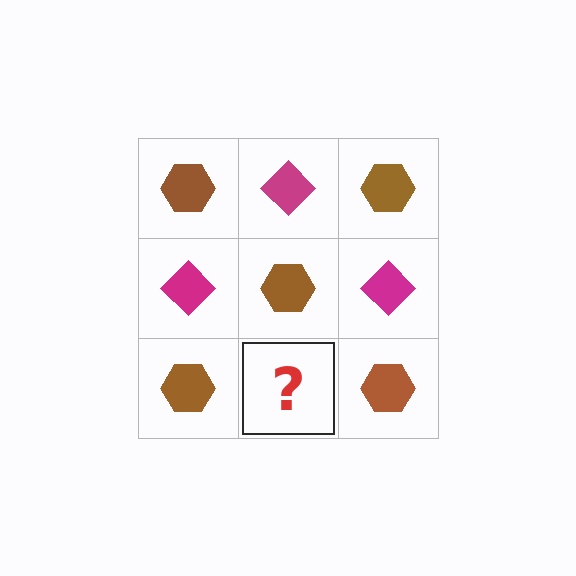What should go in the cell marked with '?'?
The missing cell should contain a magenta diamond.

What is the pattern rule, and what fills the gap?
The rule is that it alternates brown hexagon and magenta diamond in a checkerboard pattern. The gap should be filled with a magenta diamond.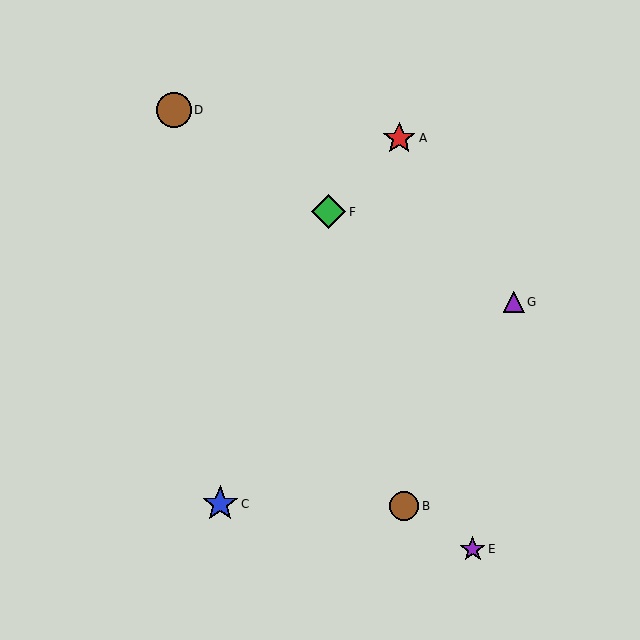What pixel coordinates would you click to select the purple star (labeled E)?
Click at (472, 550) to select the purple star E.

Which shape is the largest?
The blue star (labeled C) is the largest.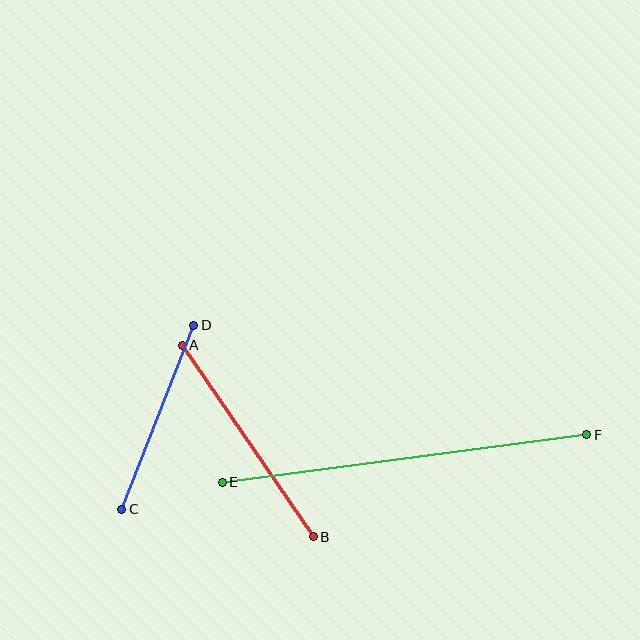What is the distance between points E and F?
The distance is approximately 367 pixels.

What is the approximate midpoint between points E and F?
The midpoint is at approximately (405, 458) pixels.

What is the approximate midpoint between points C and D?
The midpoint is at approximately (158, 417) pixels.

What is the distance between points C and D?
The distance is approximately 198 pixels.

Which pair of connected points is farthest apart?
Points E and F are farthest apart.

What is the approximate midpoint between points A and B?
The midpoint is at approximately (248, 441) pixels.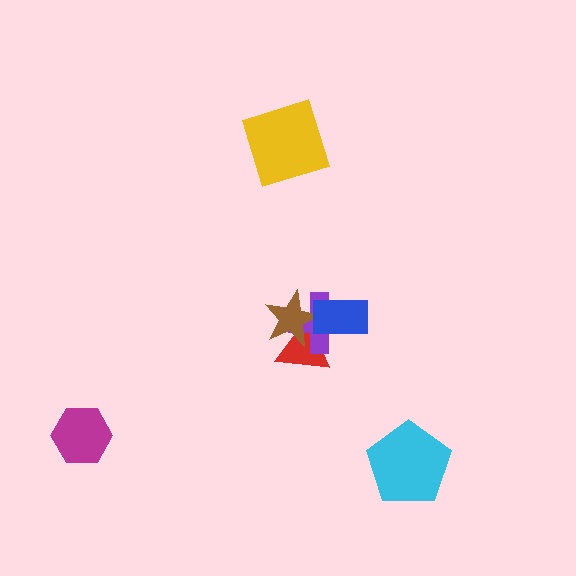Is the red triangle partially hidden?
Yes, it is partially covered by another shape.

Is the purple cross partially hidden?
Yes, it is partially covered by another shape.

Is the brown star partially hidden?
Yes, it is partially covered by another shape.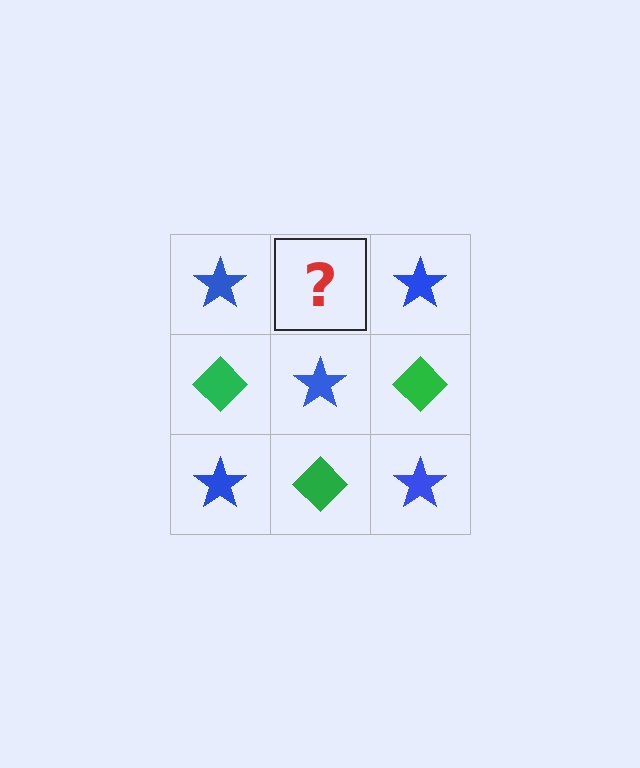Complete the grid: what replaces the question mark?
The question mark should be replaced with a green diamond.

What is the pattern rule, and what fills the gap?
The rule is that it alternates blue star and green diamond in a checkerboard pattern. The gap should be filled with a green diamond.